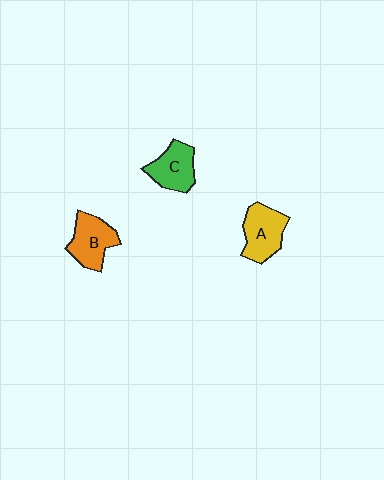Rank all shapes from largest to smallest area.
From largest to smallest: A (yellow), B (orange), C (green).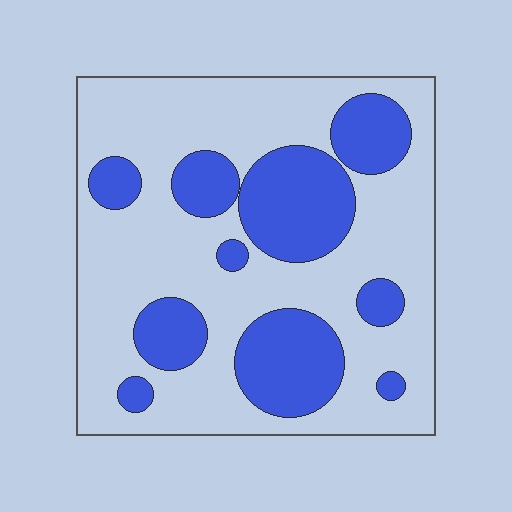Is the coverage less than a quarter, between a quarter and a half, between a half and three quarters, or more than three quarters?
Between a quarter and a half.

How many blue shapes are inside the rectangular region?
10.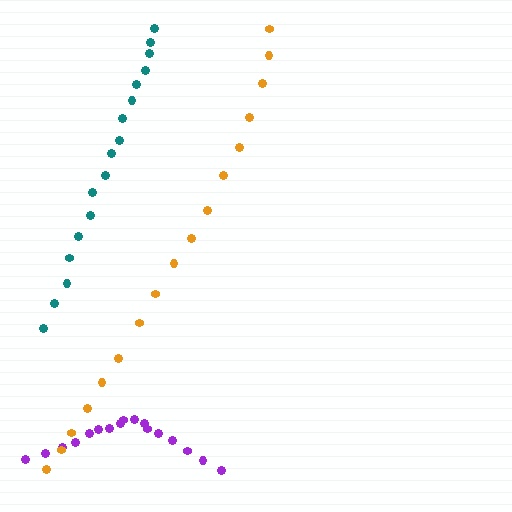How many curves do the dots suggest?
There are 3 distinct paths.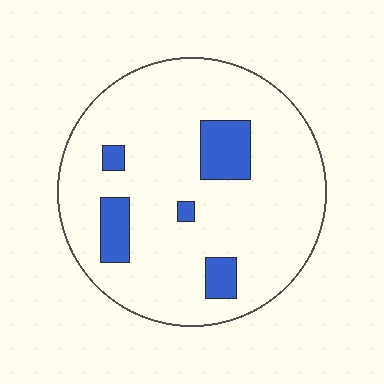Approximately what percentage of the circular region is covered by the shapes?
Approximately 15%.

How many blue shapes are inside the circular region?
5.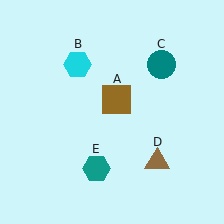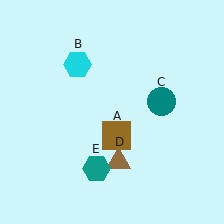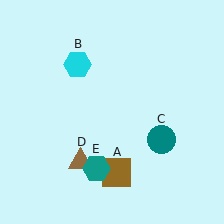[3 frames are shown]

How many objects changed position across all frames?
3 objects changed position: brown square (object A), teal circle (object C), brown triangle (object D).